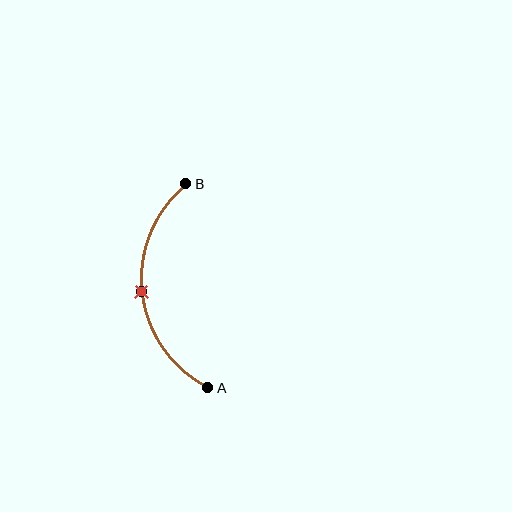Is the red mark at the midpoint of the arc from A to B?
Yes. The red mark lies on the arc at equal arc-length from both A and B — it is the arc midpoint.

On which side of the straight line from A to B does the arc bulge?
The arc bulges to the left of the straight line connecting A and B.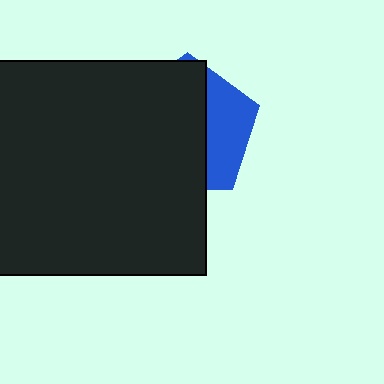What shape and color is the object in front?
The object in front is a black rectangle.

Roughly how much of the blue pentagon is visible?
A small part of it is visible (roughly 32%).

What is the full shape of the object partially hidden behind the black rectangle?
The partially hidden object is a blue pentagon.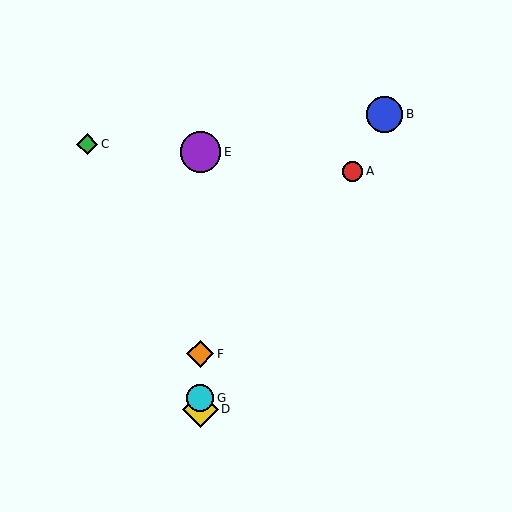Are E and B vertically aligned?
No, E is at x≈200 and B is at x≈384.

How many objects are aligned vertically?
4 objects (D, E, F, G) are aligned vertically.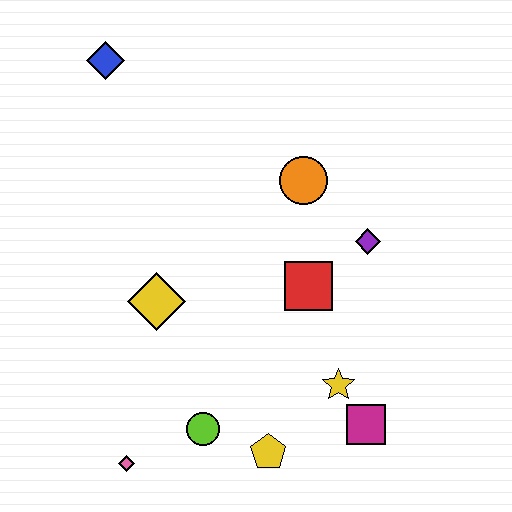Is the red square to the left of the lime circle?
No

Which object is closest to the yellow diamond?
The lime circle is closest to the yellow diamond.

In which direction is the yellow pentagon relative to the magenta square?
The yellow pentagon is to the left of the magenta square.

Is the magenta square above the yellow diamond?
No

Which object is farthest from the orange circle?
The pink diamond is farthest from the orange circle.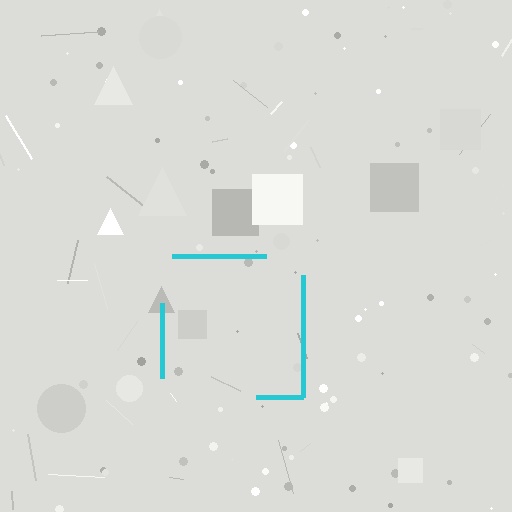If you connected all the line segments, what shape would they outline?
They would outline a square.